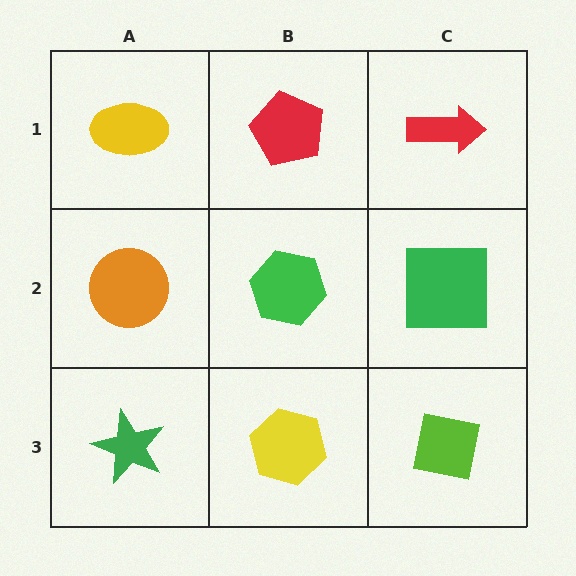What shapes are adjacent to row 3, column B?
A green hexagon (row 2, column B), a green star (row 3, column A), a lime square (row 3, column C).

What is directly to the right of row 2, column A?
A green hexagon.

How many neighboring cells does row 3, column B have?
3.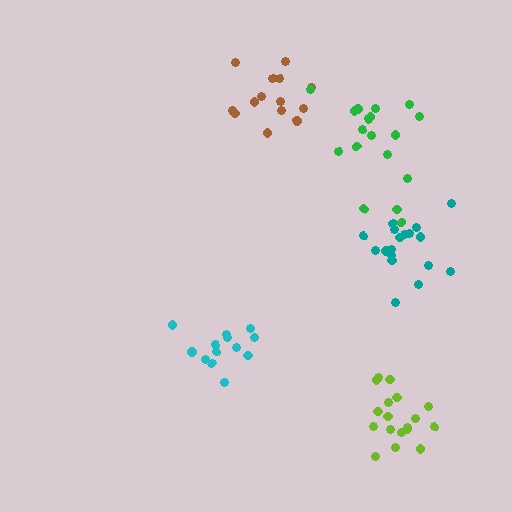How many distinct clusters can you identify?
There are 5 distinct clusters.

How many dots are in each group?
Group 1: 14 dots, Group 2: 13 dots, Group 3: 18 dots, Group 4: 18 dots, Group 5: 18 dots (81 total).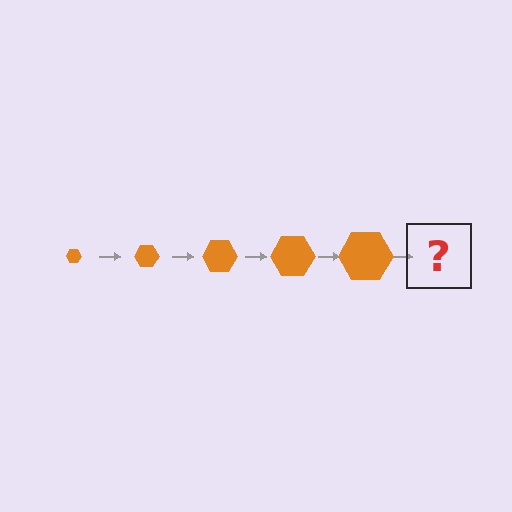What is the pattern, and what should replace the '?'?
The pattern is that the hexagon gets progressively larger each step. The '?' should be an orange hexagon, larger than the previous one.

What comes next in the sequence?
The next element should be an orange hexagon, larger than the previous one.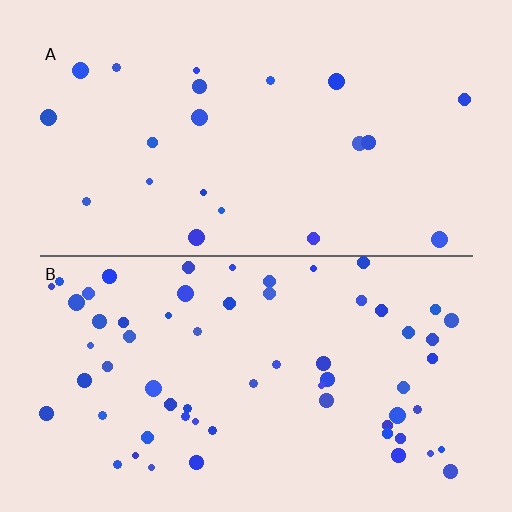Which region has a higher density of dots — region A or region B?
B (the bottom).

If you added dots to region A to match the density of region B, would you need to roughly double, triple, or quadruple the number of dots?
Approximately triple.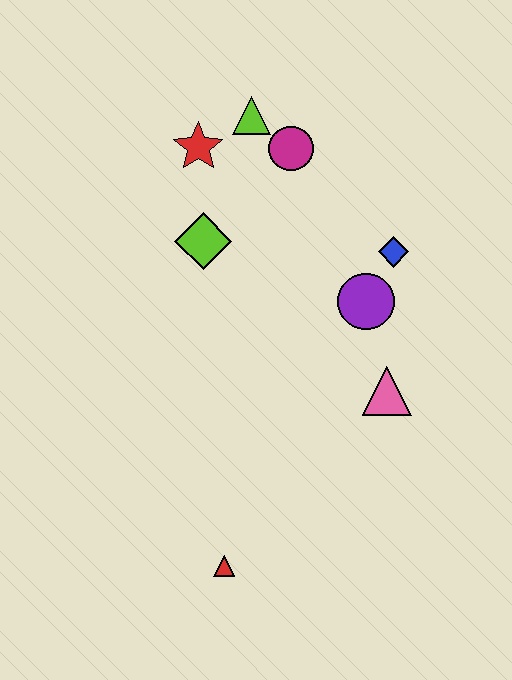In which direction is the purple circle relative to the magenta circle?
The purple circle is below the magenta circle.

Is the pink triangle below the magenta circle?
Yes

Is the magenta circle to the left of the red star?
No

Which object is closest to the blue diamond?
The purple circle is closest to the blue diamond.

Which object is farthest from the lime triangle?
The red triangle is farthest from the lime triangle.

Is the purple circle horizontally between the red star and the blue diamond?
Yes